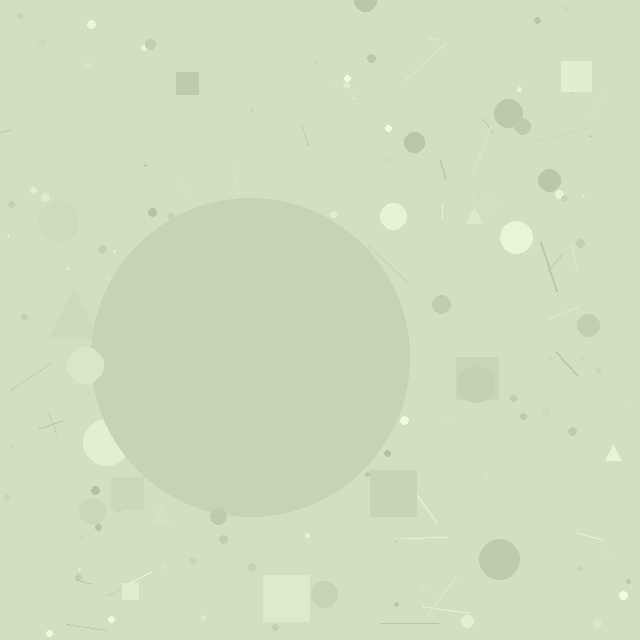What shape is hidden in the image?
A circle is hidden in the image.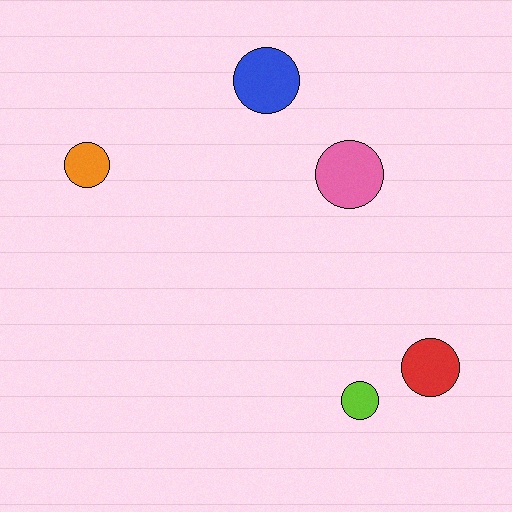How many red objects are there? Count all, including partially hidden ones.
There is 1 red object.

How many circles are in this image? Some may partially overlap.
There are 5 circles.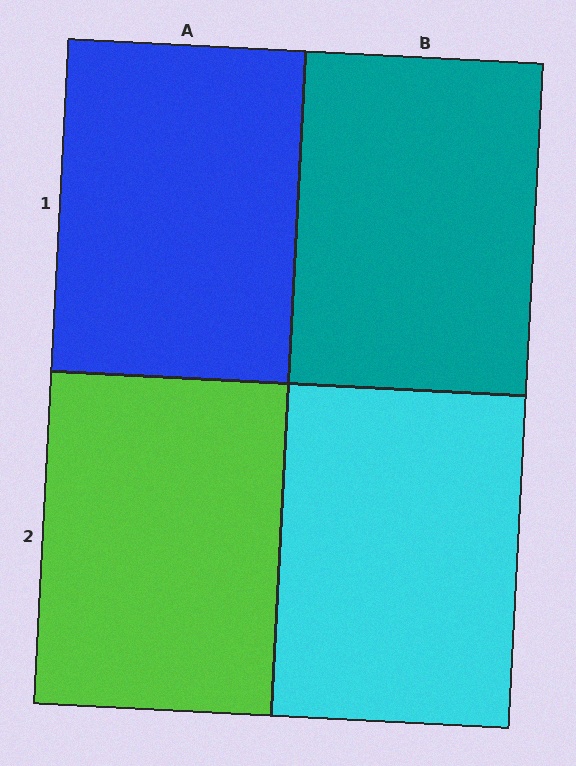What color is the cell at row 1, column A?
Blue.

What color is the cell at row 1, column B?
Teal.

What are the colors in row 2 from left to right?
Lime, cyan.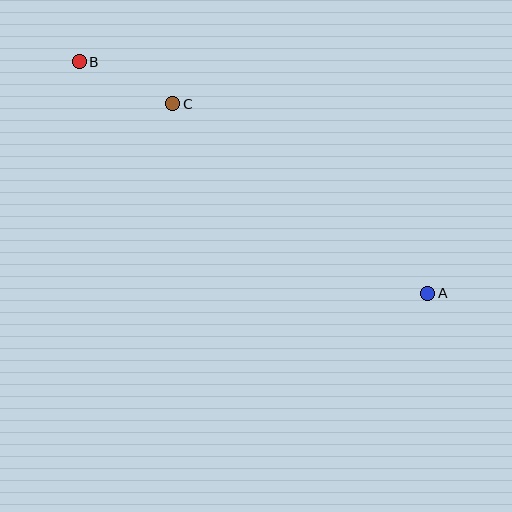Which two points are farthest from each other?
Points A and B are farthest from each other.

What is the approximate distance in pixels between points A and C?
The distance between A and C is approximately 318 pixels.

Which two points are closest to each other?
Points B and C are closest to each other.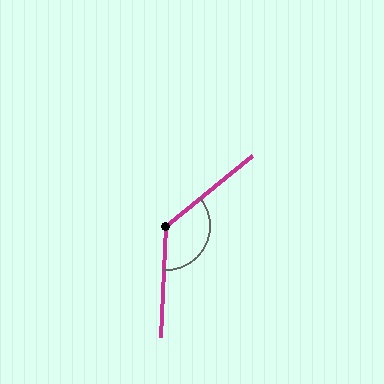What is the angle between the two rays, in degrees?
Approximately 132 degrees.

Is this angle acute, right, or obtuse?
It is obtuse.